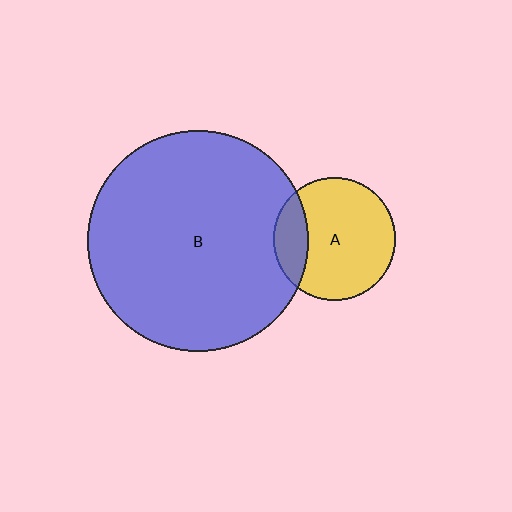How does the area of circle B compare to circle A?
Approximately 3.3 times.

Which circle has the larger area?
Circle B (blue).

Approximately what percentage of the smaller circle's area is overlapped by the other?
Approximately 20%.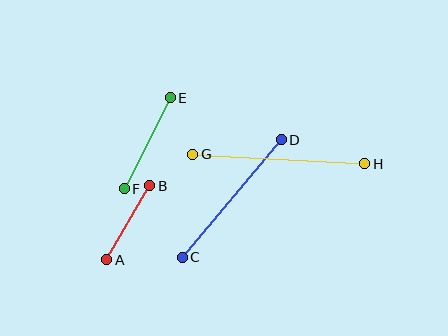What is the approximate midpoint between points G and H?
The midpoint is at approximately (279, 159) pixels.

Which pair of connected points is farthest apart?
Points G and H are farthest apart.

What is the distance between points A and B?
The distance is approximately 85 pixels.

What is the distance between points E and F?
The distance is approximately 102 pixels.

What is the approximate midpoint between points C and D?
The midpoint is at approximately (232, 198) pixels.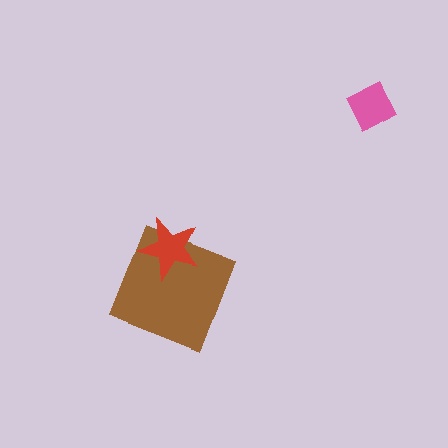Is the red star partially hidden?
No, no other shape covers it.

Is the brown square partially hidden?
Yes, it is partially covered by another shape.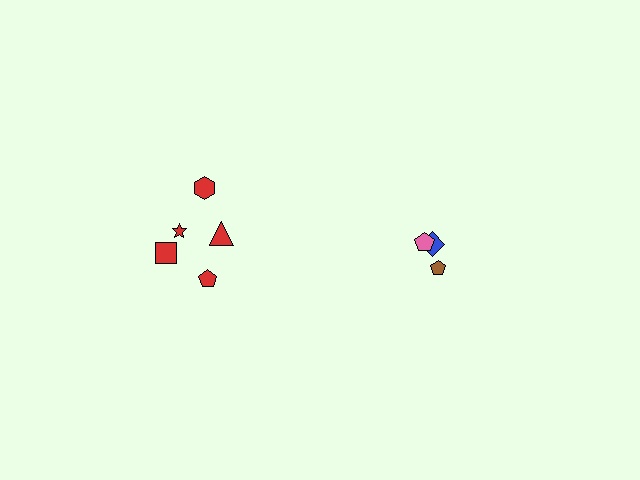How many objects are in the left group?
There are 5 objects.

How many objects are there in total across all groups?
There are 8 objects.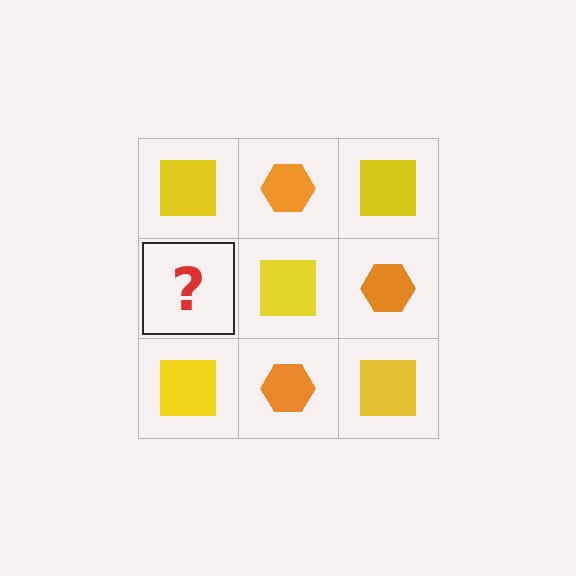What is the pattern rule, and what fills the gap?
The rule is that it alternates yellow square and orange hexagon in a checkerboard pattern. The gap should be filled with an orange hexagon.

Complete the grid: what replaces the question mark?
The question mark should be replaced with an orange hexagon.